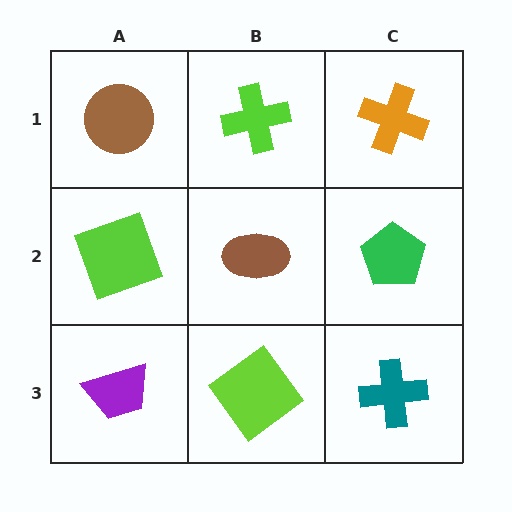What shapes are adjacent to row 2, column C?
An orange cross (row 1, column C), a teal cross (row 3, column C), a brown ellipse (row 2, column B).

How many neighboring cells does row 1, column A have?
2.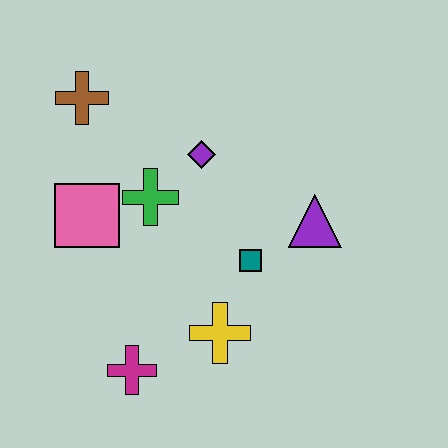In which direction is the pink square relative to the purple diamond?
The pink square is to the left of the purple diamond.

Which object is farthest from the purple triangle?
The brown cross is farthest from the purple triangle.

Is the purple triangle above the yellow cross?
Yes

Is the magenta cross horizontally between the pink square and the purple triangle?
Yes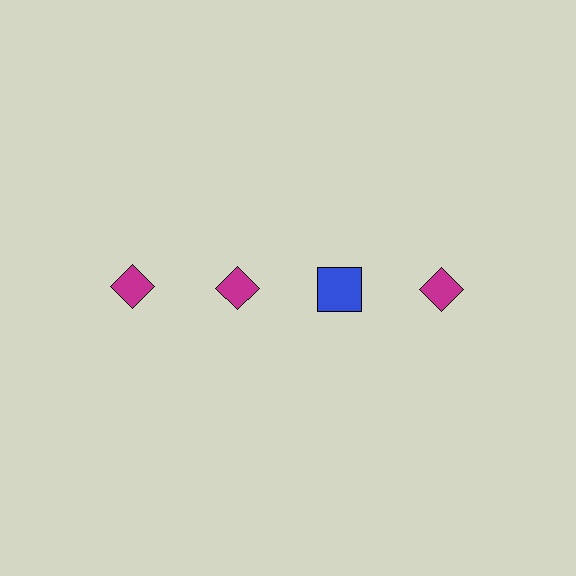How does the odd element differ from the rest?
It differs in both color (blue instead of magenta) and shape (square instead of diamond).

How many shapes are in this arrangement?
There are 4 shapes arranged in a grid pattern.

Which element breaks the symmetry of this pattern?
The blue square in the top row, center column breaks the symmetry. All other shapes are magenta diamonds.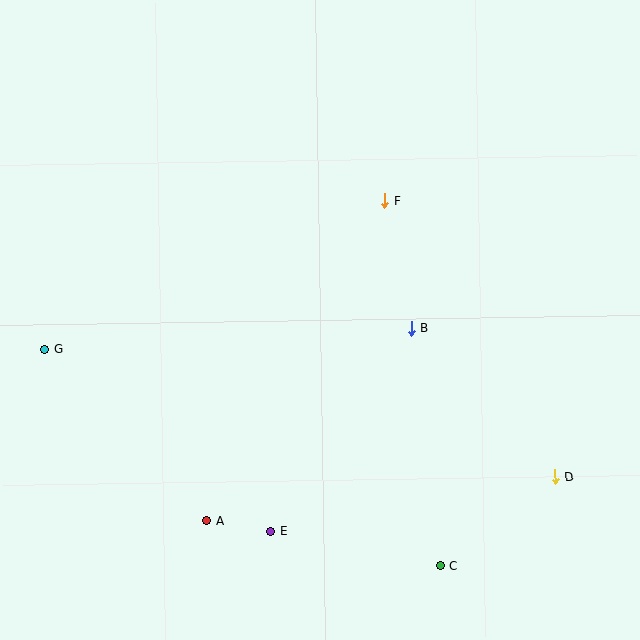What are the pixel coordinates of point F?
Point F is at (385, 201).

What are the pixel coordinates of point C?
Point C is at (440, 566).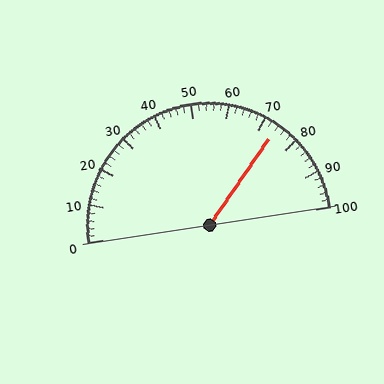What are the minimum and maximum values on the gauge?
The gauge ranges from 0 to 100.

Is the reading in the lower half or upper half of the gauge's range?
The reading is in the upper half of the range (0 to 100).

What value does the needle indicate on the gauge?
The needle indicates approximately 74.